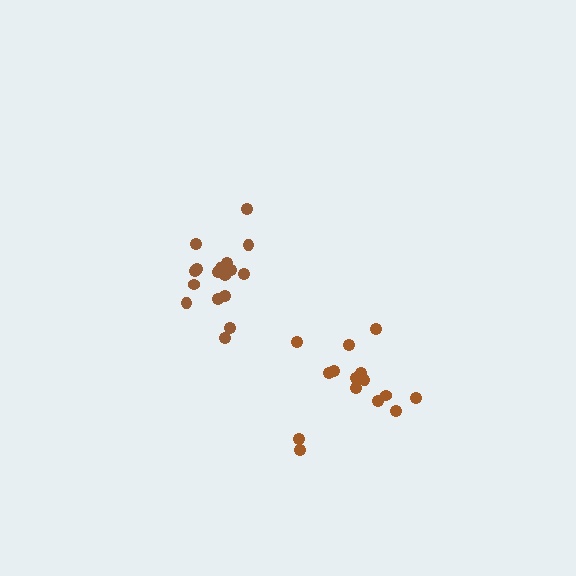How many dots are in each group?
Group 1: 18 dots, Group 2: 15 dots (33 total).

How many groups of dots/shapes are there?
There are 2 groups.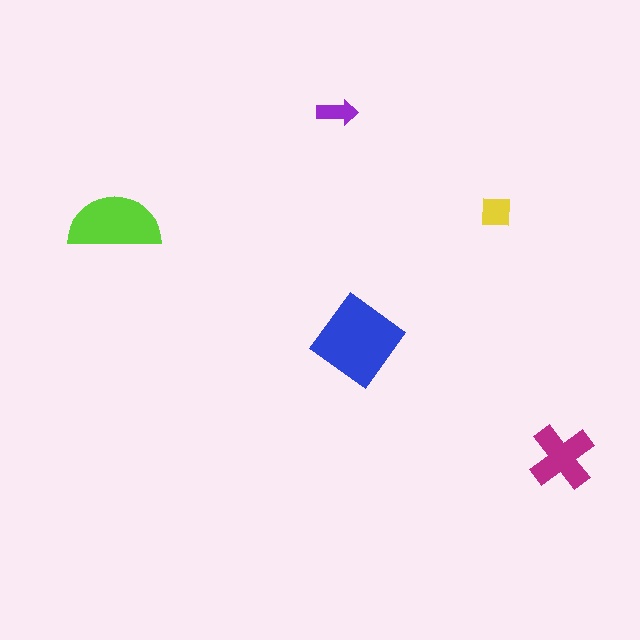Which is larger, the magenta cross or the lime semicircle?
The lime semicircle.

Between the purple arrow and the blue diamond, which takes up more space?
The blue diamond.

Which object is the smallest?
The purple arrow.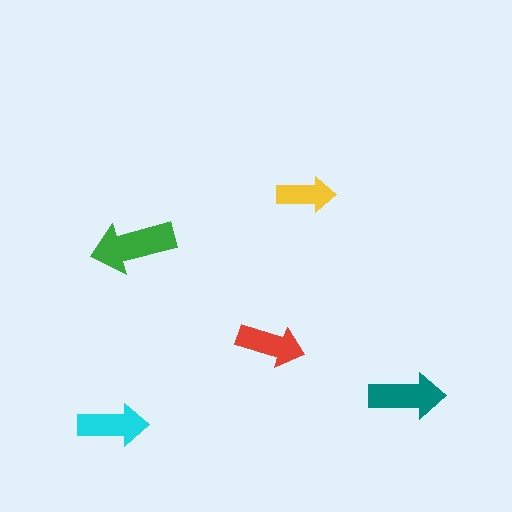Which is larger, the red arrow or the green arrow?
The green one.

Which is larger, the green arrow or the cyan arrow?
The green one.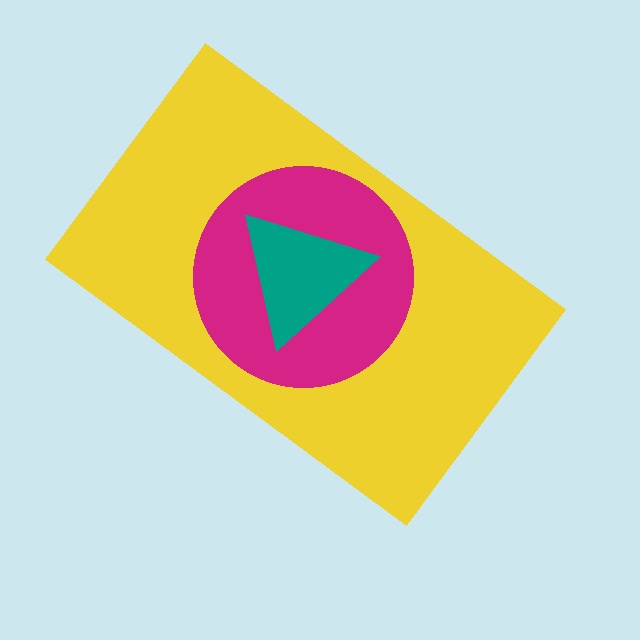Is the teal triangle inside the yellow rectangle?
Yes.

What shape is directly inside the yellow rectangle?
The magenta circle.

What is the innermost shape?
The teal triangle.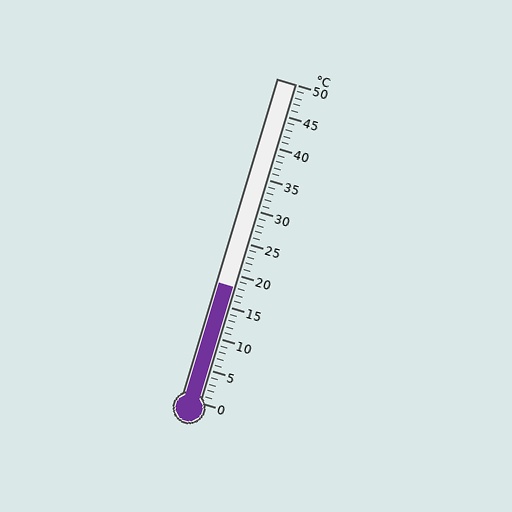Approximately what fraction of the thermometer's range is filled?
The thermometer is filled to approximately 35% of its range.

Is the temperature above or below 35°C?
The temperature is below 35°C.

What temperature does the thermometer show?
The thermometer shows approximately 18°C.